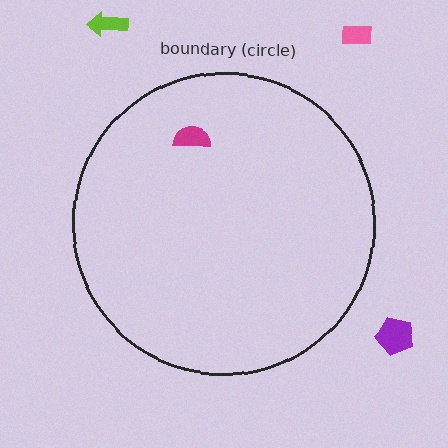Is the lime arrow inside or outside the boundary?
Outside.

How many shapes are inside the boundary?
1 inside, 3 outside.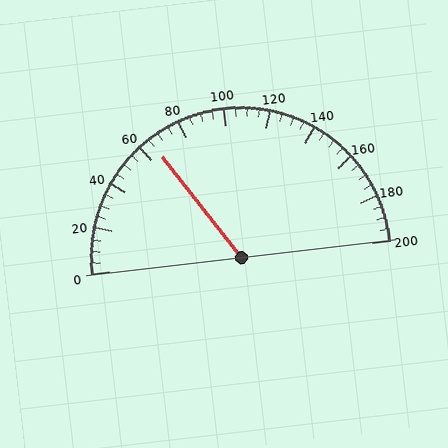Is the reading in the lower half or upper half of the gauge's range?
The reading is in the lower half of the range (0 to 200).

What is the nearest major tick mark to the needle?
The nearest major tick mark is 60.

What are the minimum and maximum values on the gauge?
The gauge ranges from 0 to 200.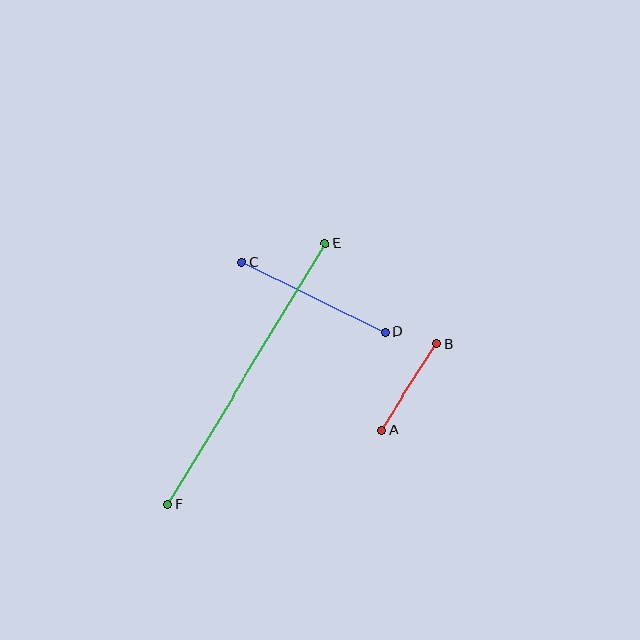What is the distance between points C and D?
The distance is approximately 160 pixels.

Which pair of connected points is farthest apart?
Points E and F are farthest apart.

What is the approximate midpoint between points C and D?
The midpoint is at approximately (313, 297) pixels.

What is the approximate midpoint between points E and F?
The midpoint is at approximately (246, 374) pixels.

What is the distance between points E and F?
The distance is approximately 305 pixels.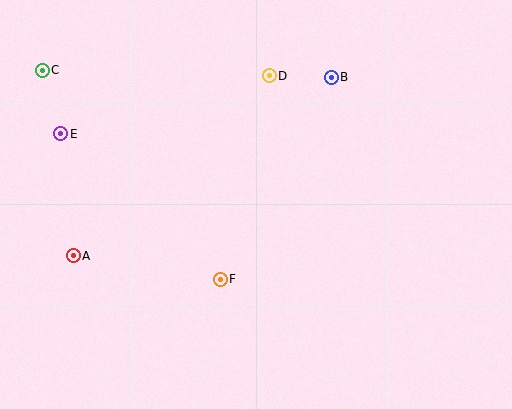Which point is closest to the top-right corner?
Point B is closest to the top-right corner.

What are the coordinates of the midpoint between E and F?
The midpoint between E and F is at (141, 206).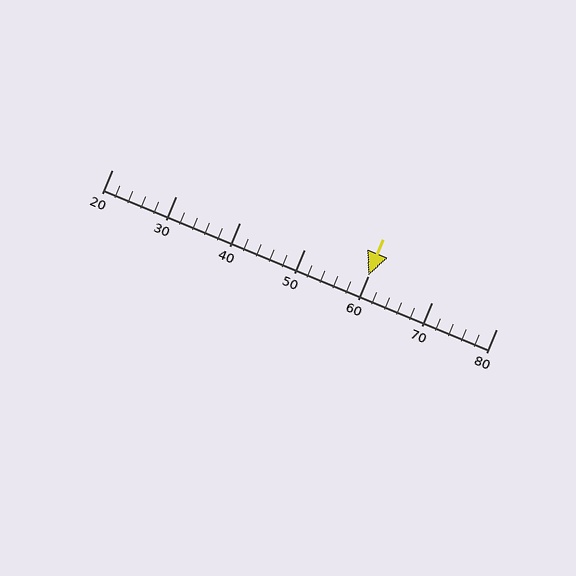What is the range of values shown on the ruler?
The ruler shows values from 20 to 80.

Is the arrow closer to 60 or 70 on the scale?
The arrow is closer to 60.